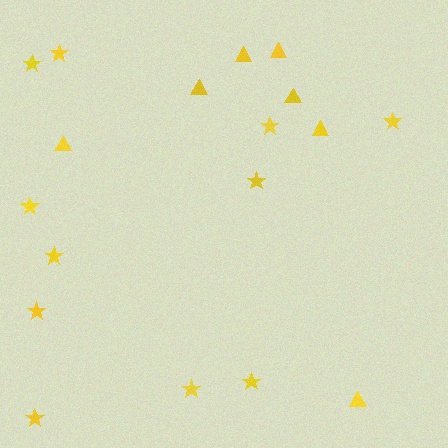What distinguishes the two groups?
There are 2 groups: one group of stars (11) and one group of triangles (7).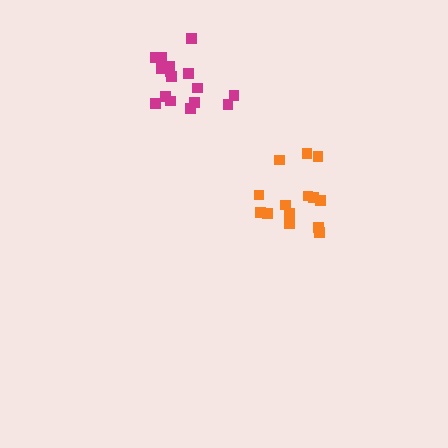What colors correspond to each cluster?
The clusters are colored: orange, magenta.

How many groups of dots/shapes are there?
There are 2 groups.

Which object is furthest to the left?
The magenta cluster is leftmost.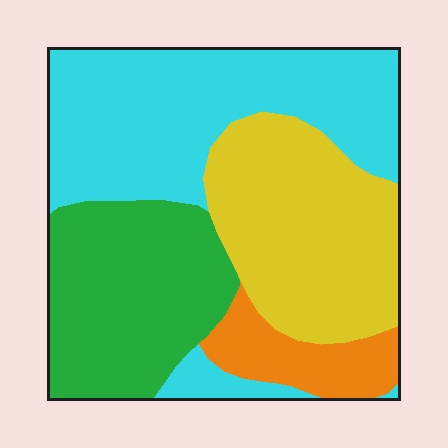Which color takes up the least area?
Orange, at roughly 10%.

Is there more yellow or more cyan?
Cyan.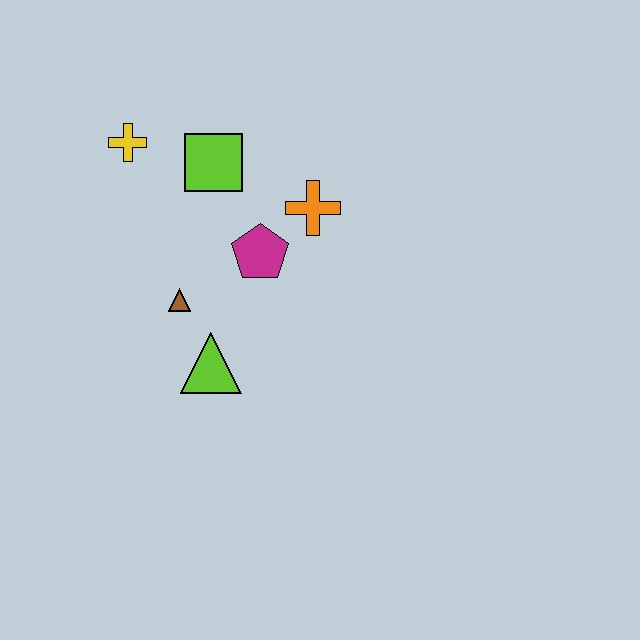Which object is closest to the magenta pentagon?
The orange cross is closest to the magenta pentagon.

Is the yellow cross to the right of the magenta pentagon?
No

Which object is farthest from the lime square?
The lime triangle is farthest from the lime square.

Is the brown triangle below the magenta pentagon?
Yes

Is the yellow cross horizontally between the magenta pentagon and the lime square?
No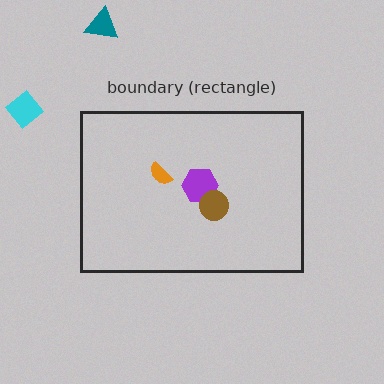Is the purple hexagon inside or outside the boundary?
Inside.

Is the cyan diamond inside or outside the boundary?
Outside.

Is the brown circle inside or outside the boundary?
Inside.